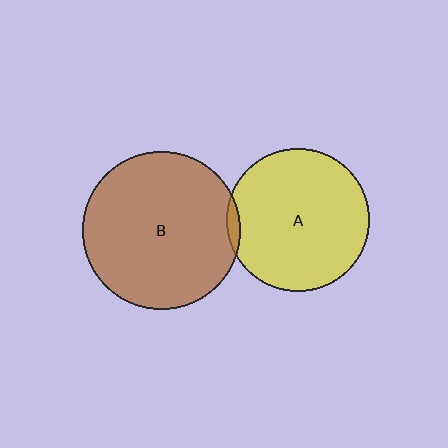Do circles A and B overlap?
Yes.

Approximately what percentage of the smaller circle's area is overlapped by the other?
Approximately 5%.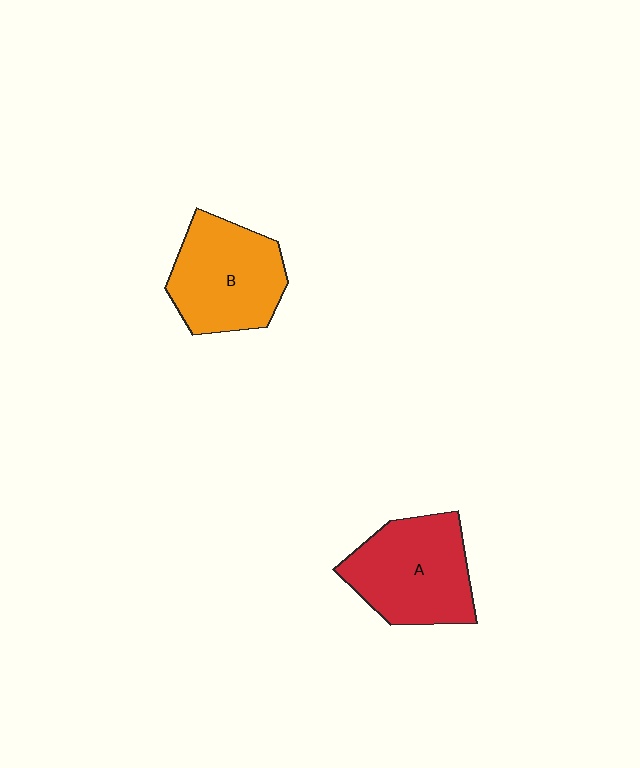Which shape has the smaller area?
Shape B (orange).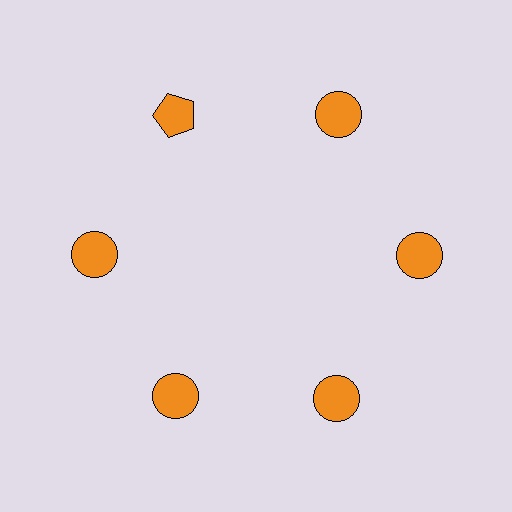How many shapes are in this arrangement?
There are 6 shapes arranged in a ring pattern.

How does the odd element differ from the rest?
It has a different shape: pentagon instead of circle.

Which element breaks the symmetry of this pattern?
The orange pentagon at roughly the 11 o'clock position breaks the symmetry. All other shapes are orange circles.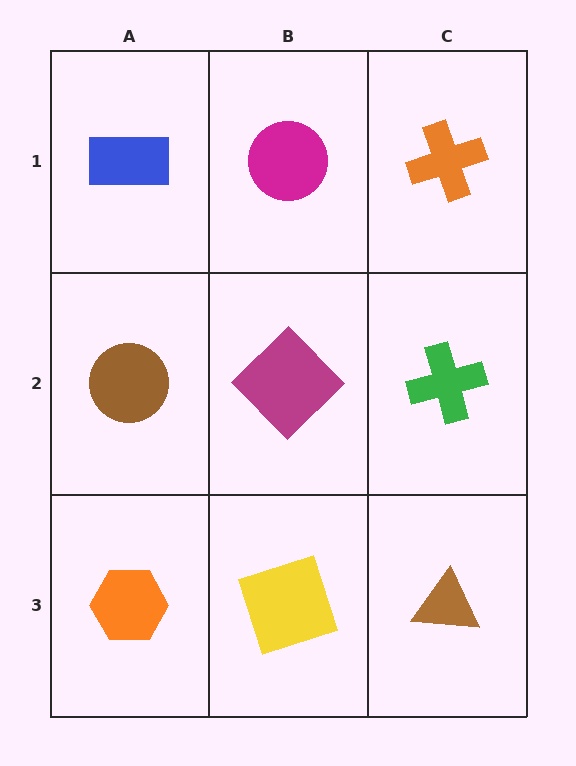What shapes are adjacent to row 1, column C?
A green cross (row 2, column C), a magenta circle (row 1, column B).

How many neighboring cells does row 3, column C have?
2.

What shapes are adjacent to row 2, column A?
A blue rectangle (row 1, column A), an orange hexagon (row 3, column A), a magenta diamond (row 2, column B).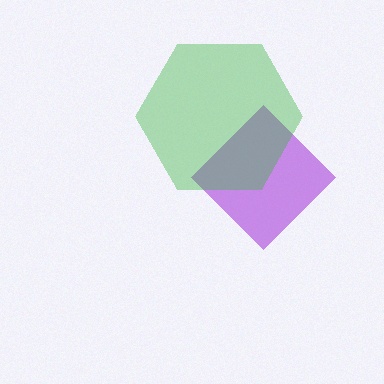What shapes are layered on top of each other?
The layered shapes are: a purple diamond, a green hexagon.